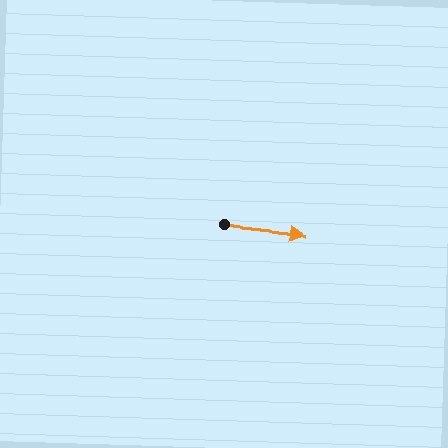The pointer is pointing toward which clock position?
Roughly 3 o'clock.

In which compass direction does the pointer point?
East.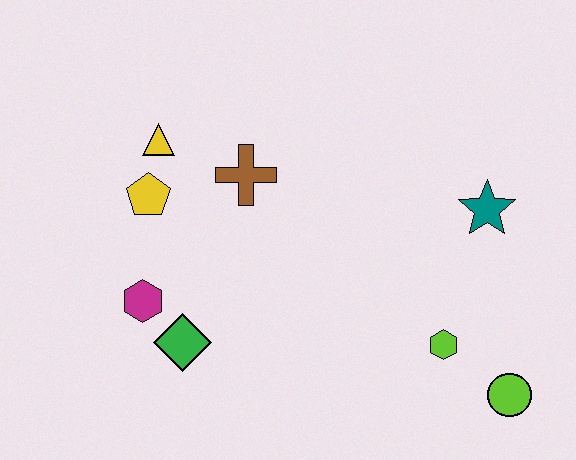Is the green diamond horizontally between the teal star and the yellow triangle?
Yes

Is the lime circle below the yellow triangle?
Yes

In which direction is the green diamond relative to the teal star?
The green diamond is to the left of the teal star.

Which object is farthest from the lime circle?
The yellow triangle is farthest from the lime circle.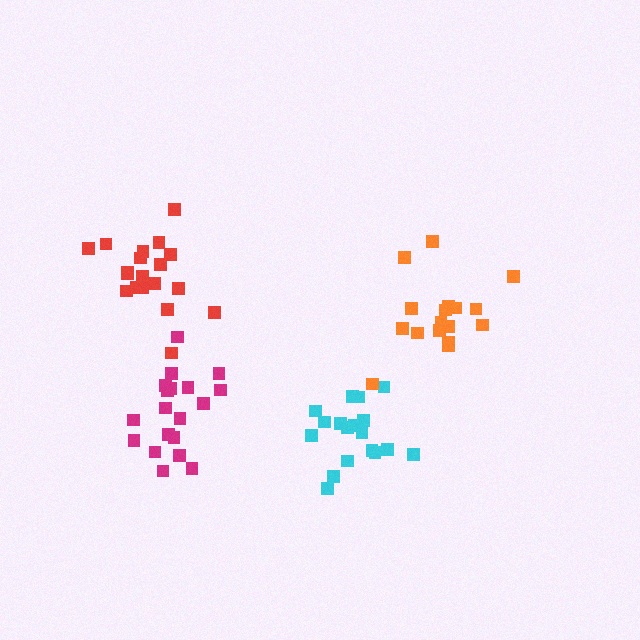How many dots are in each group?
Group 1: 19 dots, Group 2: 19 dots, Group 3: 18 dots, Group 4: 17 dots (73 total).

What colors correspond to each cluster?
The clusters are colored: magenta, red, cyan, orange.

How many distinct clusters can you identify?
There are 4 distinct clusters.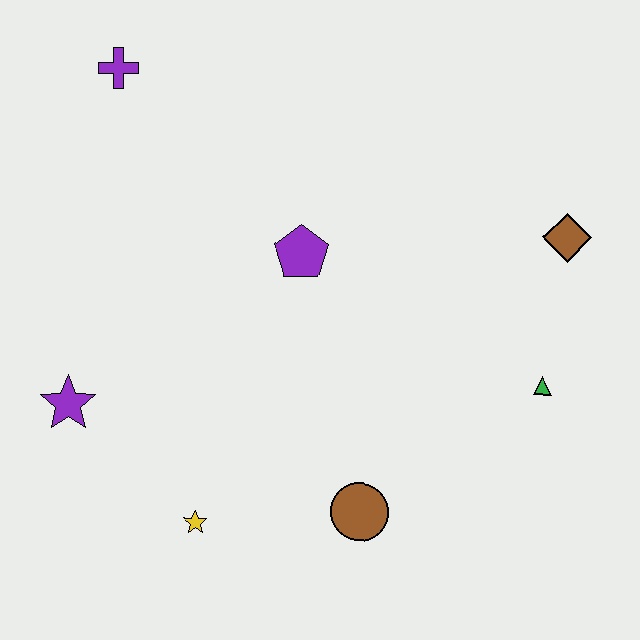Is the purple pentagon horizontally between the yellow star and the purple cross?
No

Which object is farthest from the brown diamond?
The purple star is farthest from the brown diamond.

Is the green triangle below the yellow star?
No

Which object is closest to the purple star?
The yellow star is closest to the purple star.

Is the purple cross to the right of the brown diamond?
No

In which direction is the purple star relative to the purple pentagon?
The purple star is to the left of the purple pentagon.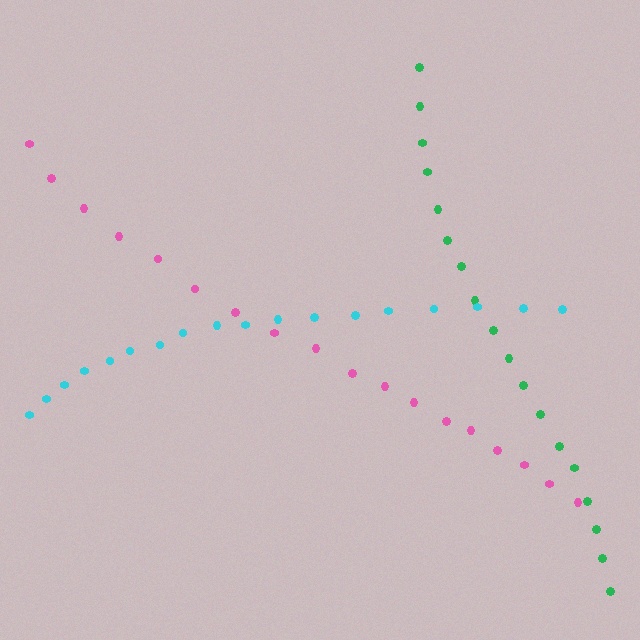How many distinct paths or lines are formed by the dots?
There are 3 distinct paths.